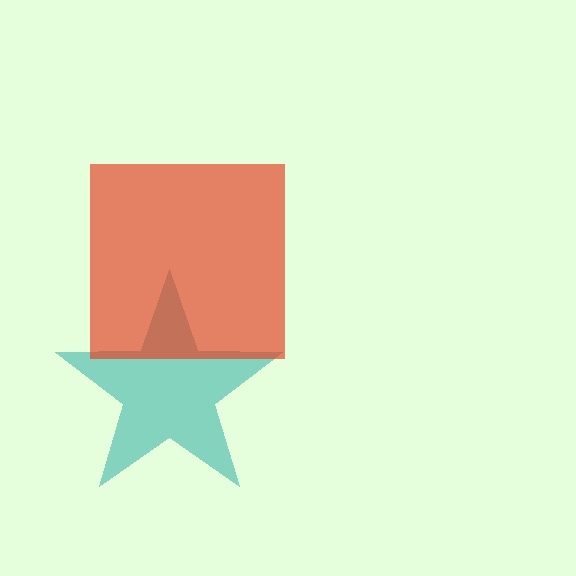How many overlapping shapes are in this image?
There are 2 overlapping shapes in the image.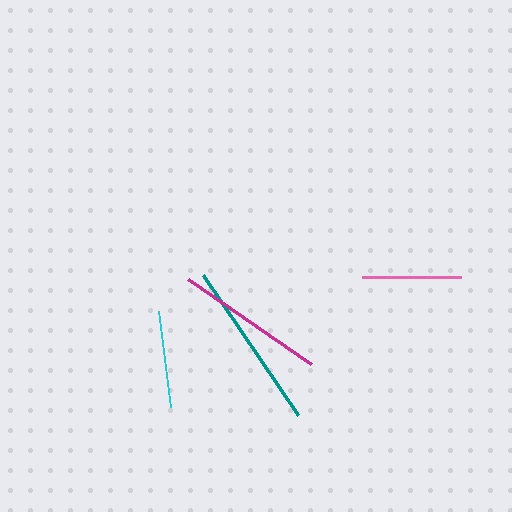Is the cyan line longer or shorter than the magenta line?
The magenta line is longer than the cyan line.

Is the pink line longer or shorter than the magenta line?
The magenta line is longer than the pink line.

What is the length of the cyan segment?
The cyan segment is approximately 96 pixels long.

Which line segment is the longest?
The teal line is the longest at approximately 168 pixels.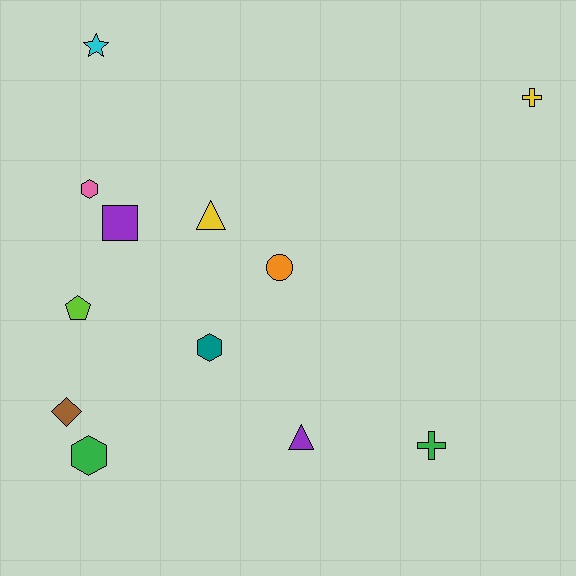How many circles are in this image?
There is 1 circle.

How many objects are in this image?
There are 12 objects.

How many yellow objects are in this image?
There are 2 yellow objects.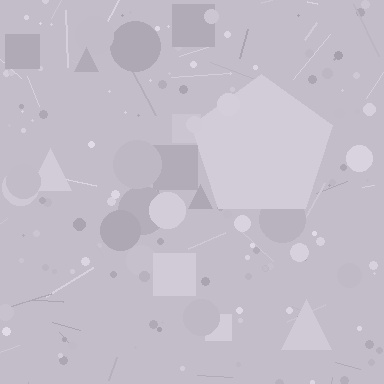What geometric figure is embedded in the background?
A pentagon is embedded in the background.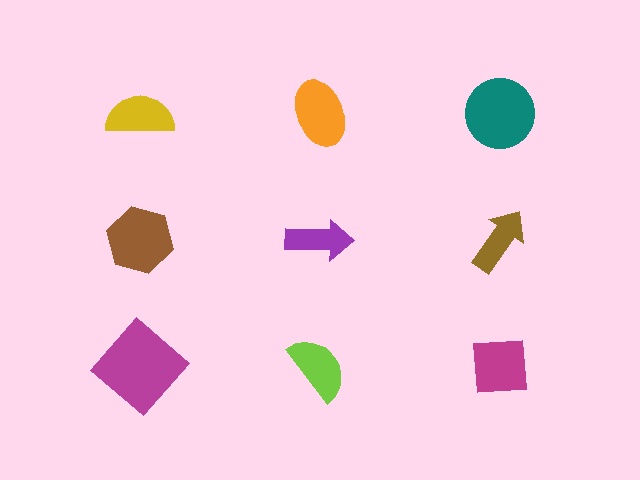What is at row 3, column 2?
A lime semicircle.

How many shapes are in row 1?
3 shapes.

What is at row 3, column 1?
A magenta diamond.